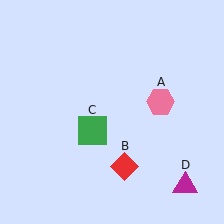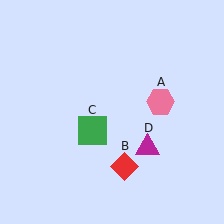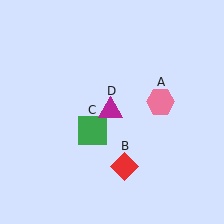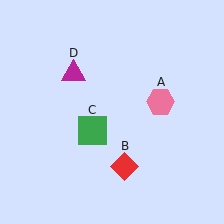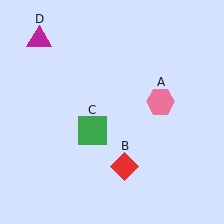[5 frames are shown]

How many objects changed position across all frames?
1 object changed position: magenta triangle (object D).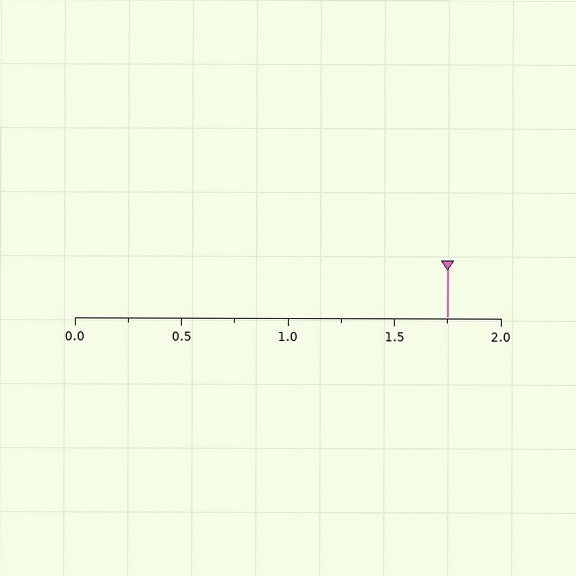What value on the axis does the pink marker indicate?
The marker indicates approximately 1.75.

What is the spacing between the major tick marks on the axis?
The major ticks are spaced 0.5 apart.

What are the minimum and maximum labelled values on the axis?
The axis runs from 0.0 to 2.0.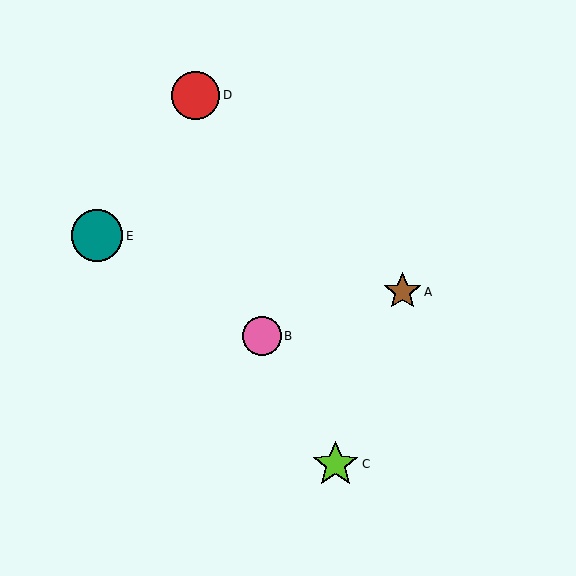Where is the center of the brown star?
The center of the brown star is at (402, 292).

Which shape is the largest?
The teal circle (labeled E) is the largest.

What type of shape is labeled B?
Shape B is a pink circle.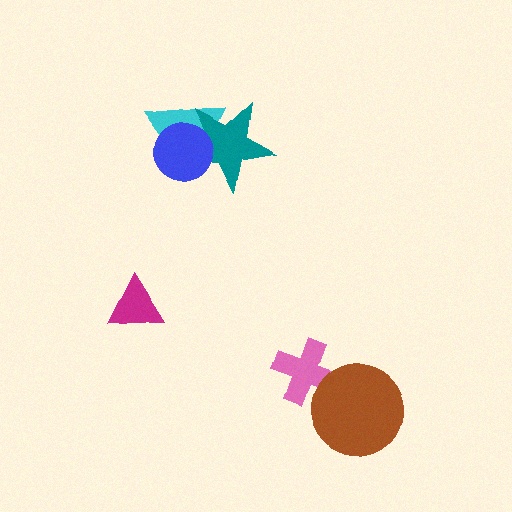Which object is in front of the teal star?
The blue circle is in front of the teal star.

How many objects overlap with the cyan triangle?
2 objects overlap with the cyan triangle.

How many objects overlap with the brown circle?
1 object overlaps with the brown circle.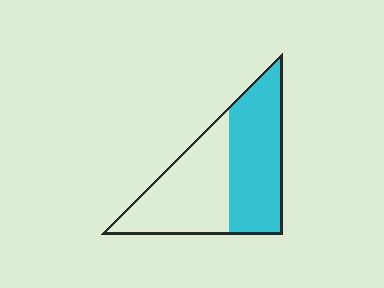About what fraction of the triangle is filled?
About one half (1/2).